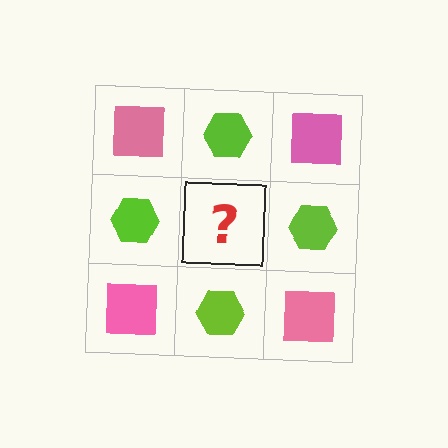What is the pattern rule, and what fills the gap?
The rule is that it alternates pink square and lime hexagon in a checkerboard pattern. The gap should be filled with a pink square.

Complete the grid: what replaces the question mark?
The question mark should be replaced with a pink square.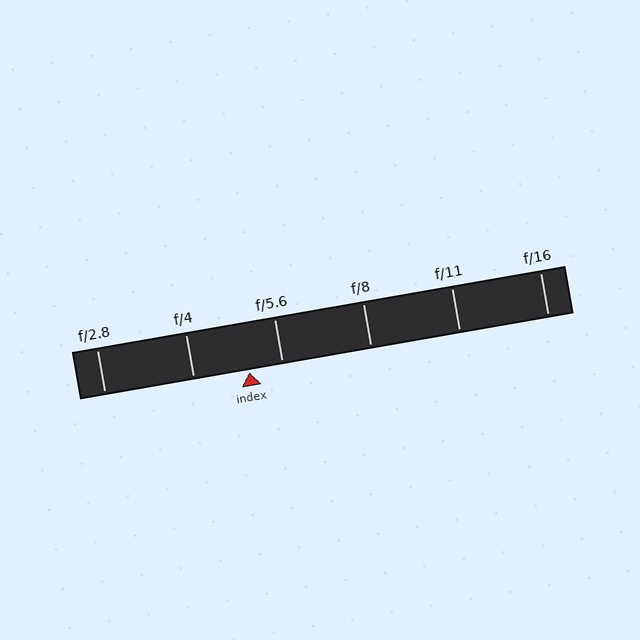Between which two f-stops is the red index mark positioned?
The index mark is between f/4 and f/5.6.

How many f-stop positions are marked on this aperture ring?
There are 6 f-stop positions marked.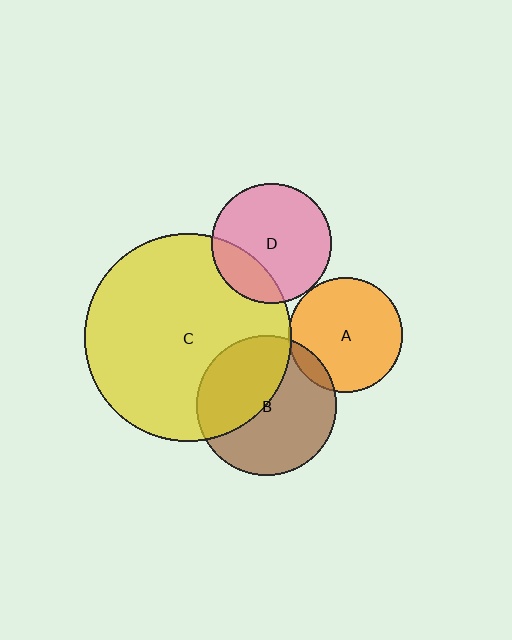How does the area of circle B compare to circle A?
Approximately 1.5 times.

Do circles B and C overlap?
Yes.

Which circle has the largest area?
Circle C (yellow).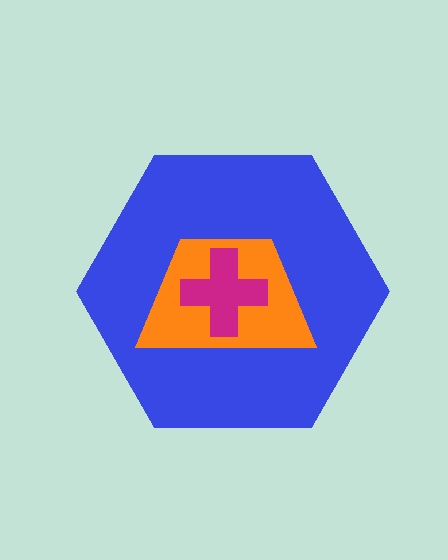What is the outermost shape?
The blue hexagon.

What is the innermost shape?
The magenta cross.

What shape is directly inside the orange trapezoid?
The magenta cross.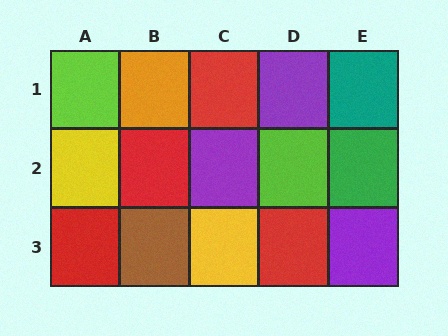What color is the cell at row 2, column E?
Green.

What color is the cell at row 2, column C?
Purple.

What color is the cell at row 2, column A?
Yellow.